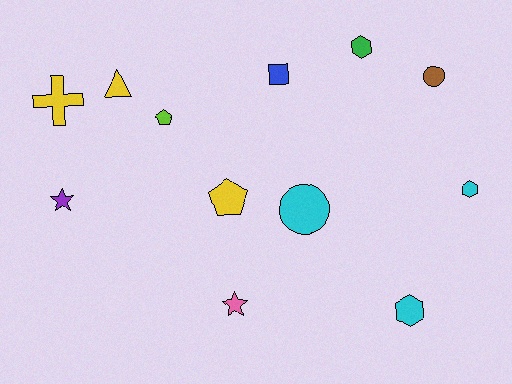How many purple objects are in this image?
There is 1 purple object.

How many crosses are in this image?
There is 1 cross.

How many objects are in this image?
There are 12 objects.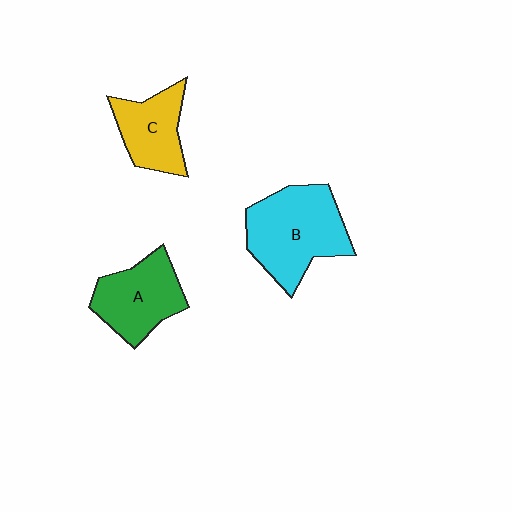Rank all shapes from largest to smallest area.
From largest to smallest: B (cyan), A (green), C (yellow).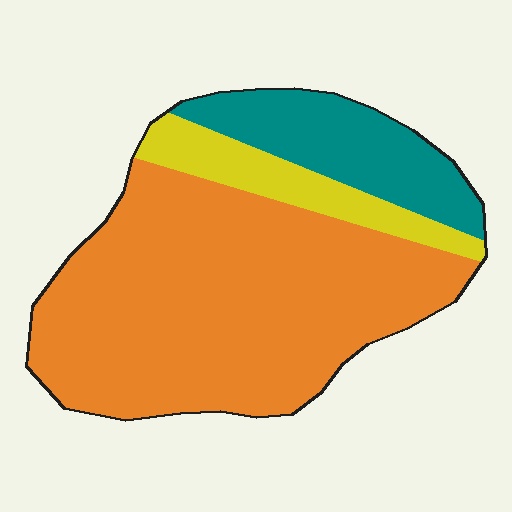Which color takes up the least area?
Yellow, at roughly 10%.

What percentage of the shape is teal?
Teal takes up about one fifth (1/5) of the shape.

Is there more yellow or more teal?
Teal.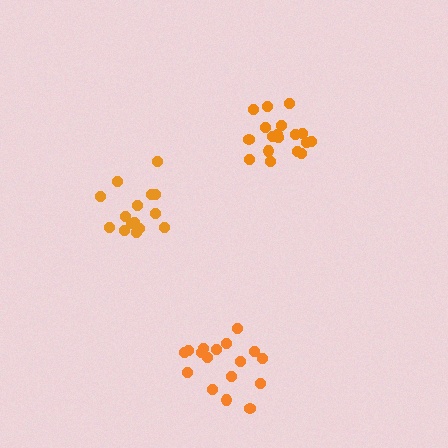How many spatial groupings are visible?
There are 3 spatial groupings.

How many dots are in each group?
Group 1: 17 dots, Group 2: 18 dots, Group 3: 15 dots (50 total).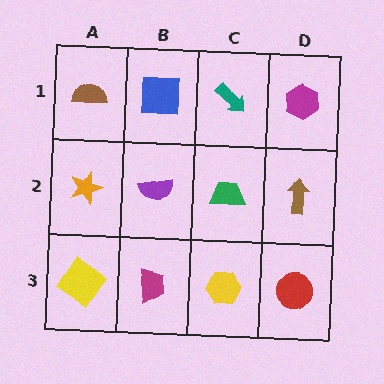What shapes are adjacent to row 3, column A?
An orange star (row 2, column A), a magenta trapezoid (row 3, column B).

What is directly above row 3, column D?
A brown arrow.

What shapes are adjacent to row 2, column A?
A brown semicircle (row 1, column A), a yellow diamond (row 3, column A), a purple semicircle (row 2, column B).